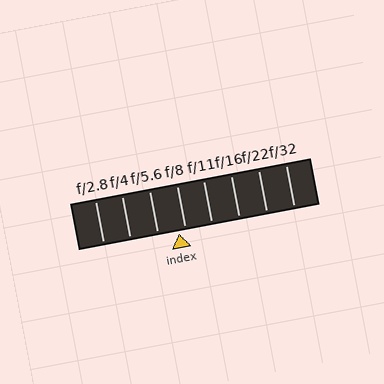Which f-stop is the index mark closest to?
The index mark is closest to f/8.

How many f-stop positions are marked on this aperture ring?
There are 8 f-stop positions marked.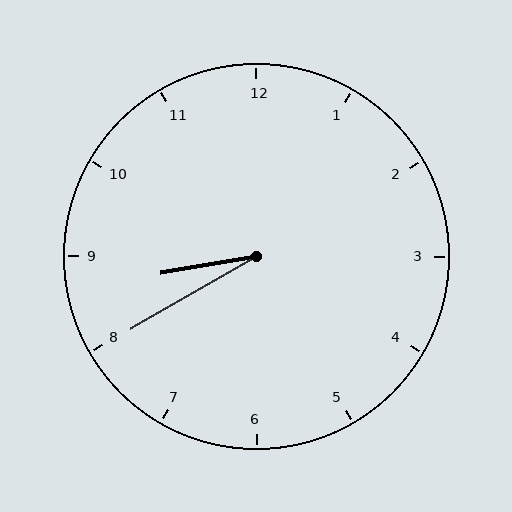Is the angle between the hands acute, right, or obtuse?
It is acute.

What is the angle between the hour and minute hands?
Approximately 20 degrees.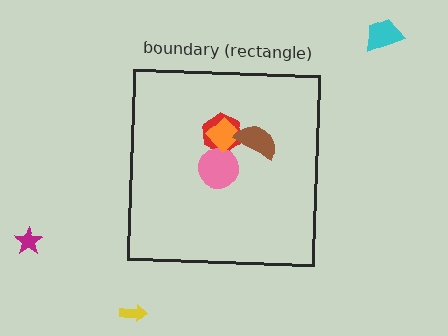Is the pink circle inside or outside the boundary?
Inside.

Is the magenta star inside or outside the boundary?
Outside.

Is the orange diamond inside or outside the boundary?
Inside.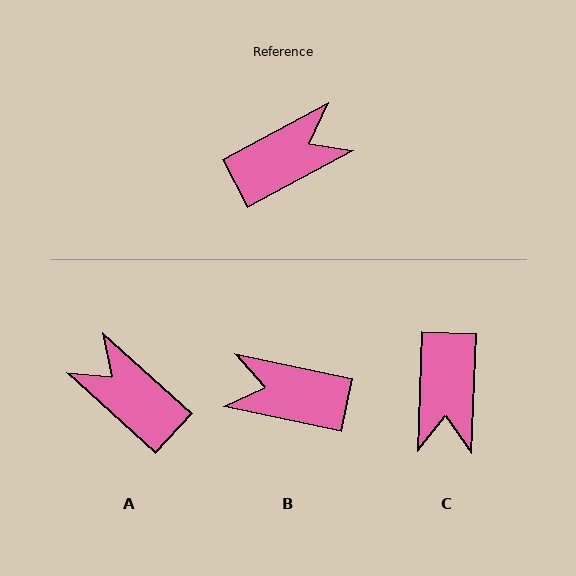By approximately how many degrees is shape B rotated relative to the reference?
Approximately 140 degrees counter-clockwise.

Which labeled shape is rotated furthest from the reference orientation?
B, about 140 degrees away.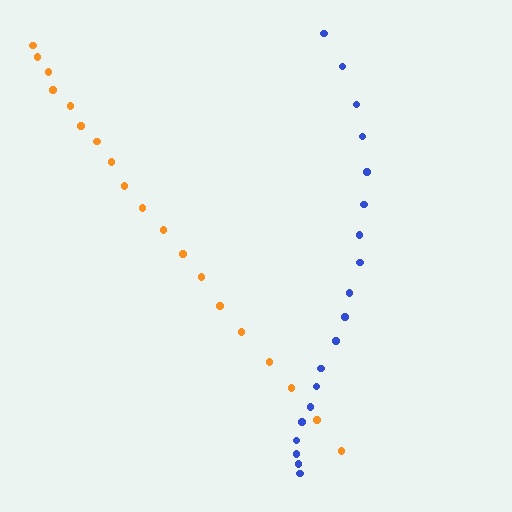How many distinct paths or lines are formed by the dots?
There are 2 distinct paths.